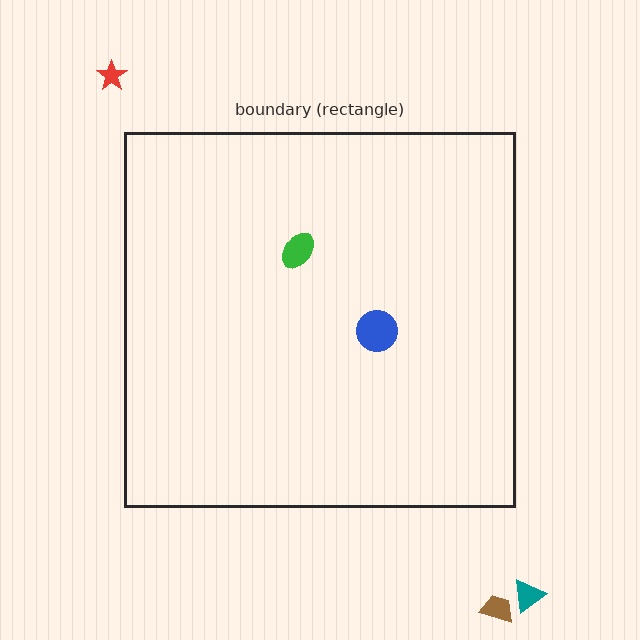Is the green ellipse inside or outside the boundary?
Inside.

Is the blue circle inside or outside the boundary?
Inside.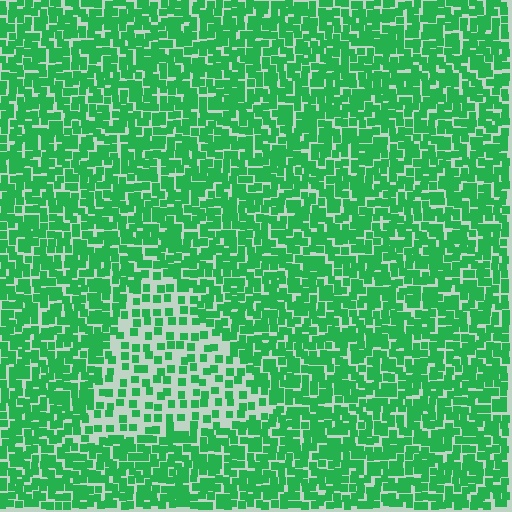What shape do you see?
I see a triangle.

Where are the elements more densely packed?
The elements are more densely packed outside the triangle boundary.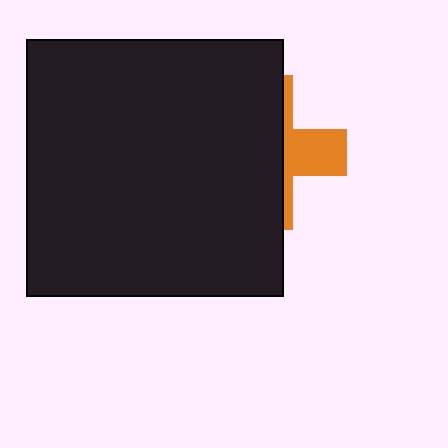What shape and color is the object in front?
The object in front is a black square.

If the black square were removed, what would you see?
You would see the complete orange cross.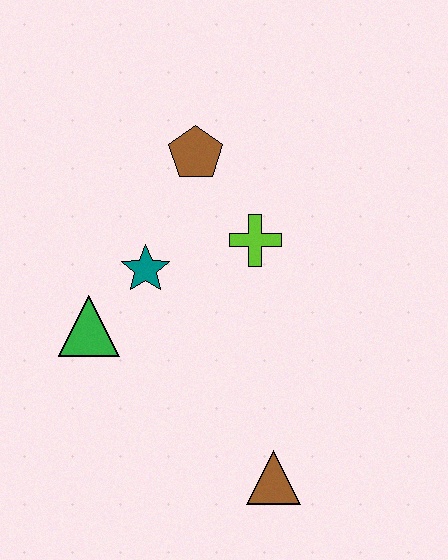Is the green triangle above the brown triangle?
Yes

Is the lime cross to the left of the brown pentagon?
No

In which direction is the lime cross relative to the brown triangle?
The lime cross is above the brown triangle.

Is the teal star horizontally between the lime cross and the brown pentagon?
No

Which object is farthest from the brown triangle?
The brown pentagon is farthest from the brown triangle.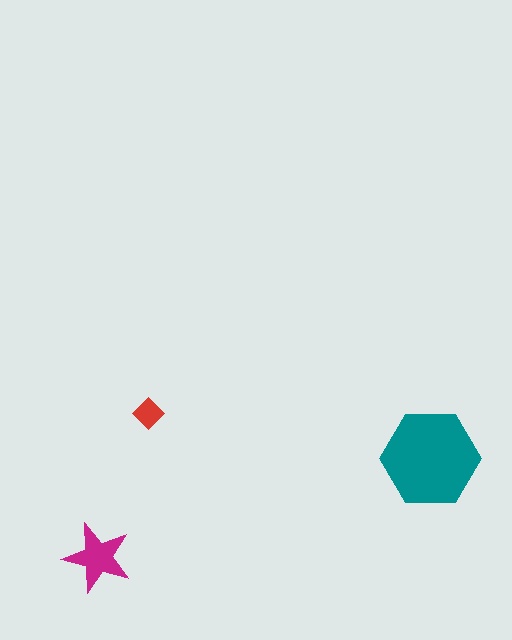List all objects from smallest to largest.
The red diamond, the magenta star, the teal hexagon.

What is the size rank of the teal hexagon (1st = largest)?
1st.